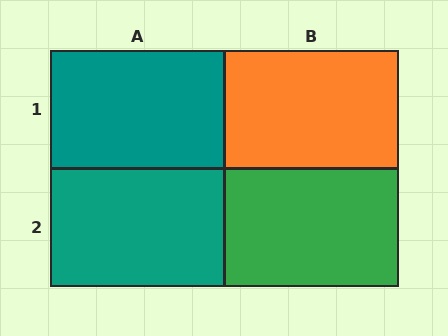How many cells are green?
1 cell is green.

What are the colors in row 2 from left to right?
Teal, green.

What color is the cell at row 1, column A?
Teal.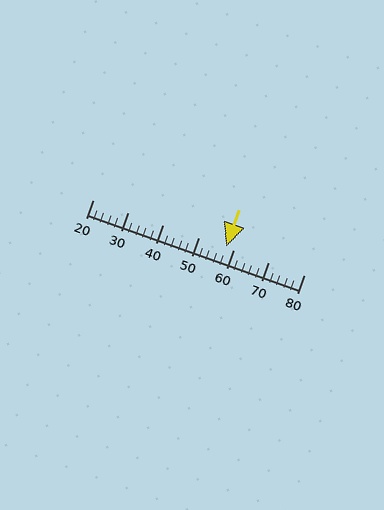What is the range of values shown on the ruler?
The ruler shows values from 20 to 80.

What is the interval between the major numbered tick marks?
The major tick marks are spaced 10 units apart.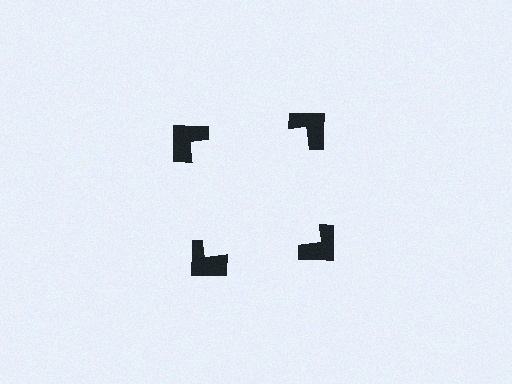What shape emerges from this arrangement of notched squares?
An illusory square — its edges are inferred from the aligned wedge cuts in the notched squares, not physically drawn.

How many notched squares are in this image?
There are 4 — one at each vertex of the illusory square.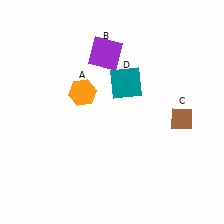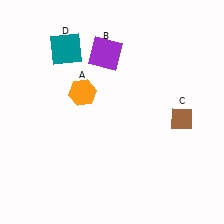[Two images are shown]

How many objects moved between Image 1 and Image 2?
1 object moved between the two images.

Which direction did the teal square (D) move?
The teal square (D) moved left.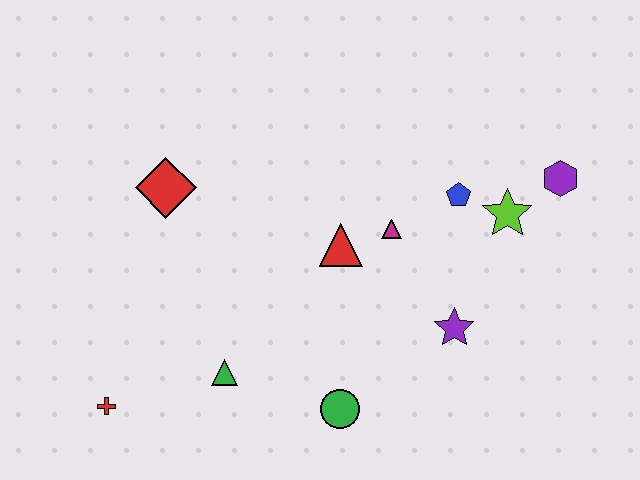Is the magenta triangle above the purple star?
Yes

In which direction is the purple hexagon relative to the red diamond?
The purple hexagon is to the right of the red diamond.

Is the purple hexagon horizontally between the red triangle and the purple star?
No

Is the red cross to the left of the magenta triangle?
Yes